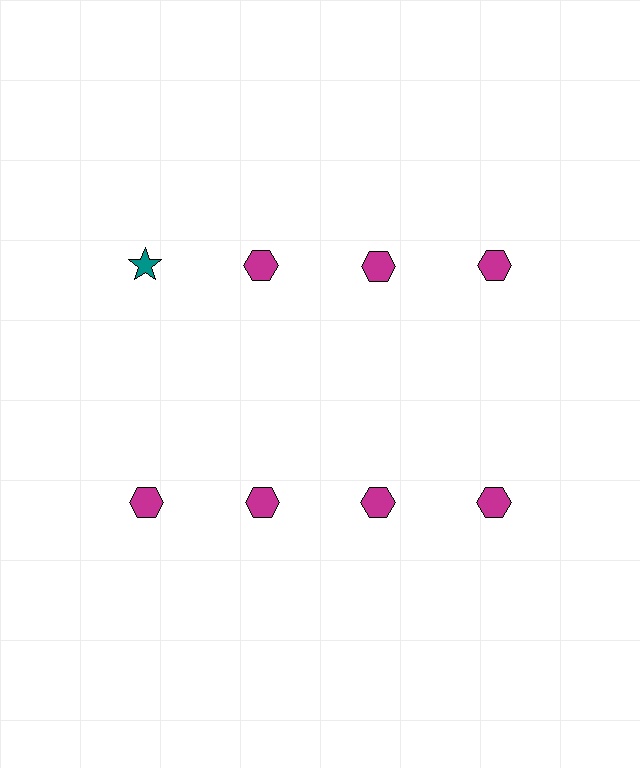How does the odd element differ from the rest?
It differs in both color (teal instead of magenta) and shape (star instead of hexagon).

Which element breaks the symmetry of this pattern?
The teal star in the top row, leftmost column breaks the symmetry. All other shapes are magenta hexagons.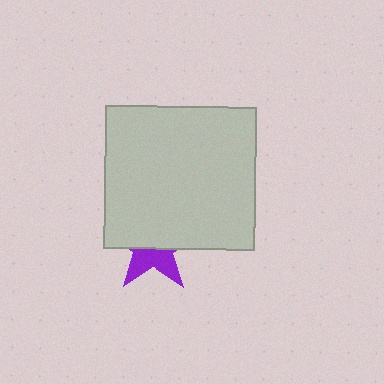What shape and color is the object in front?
The object in front is a light gray rectangle.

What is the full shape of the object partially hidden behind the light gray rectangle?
The partially hidden object is a purple star.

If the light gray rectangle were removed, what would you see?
You would see the complete purple star.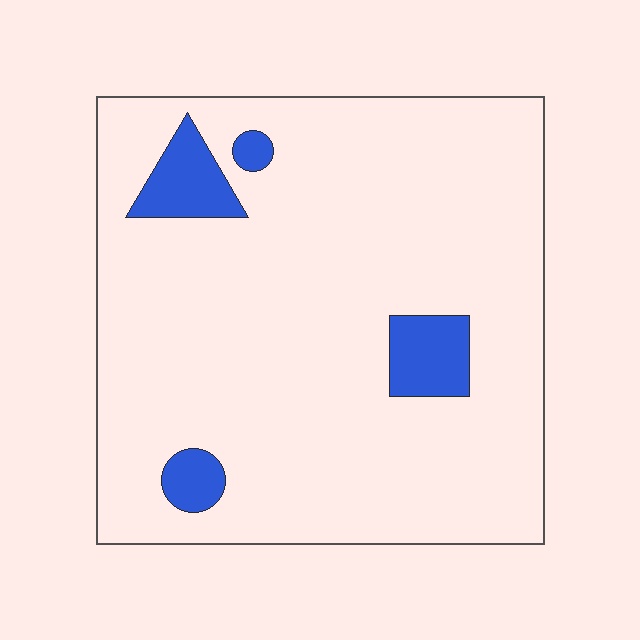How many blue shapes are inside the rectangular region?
4.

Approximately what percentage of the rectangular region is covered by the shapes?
Approximately 10%.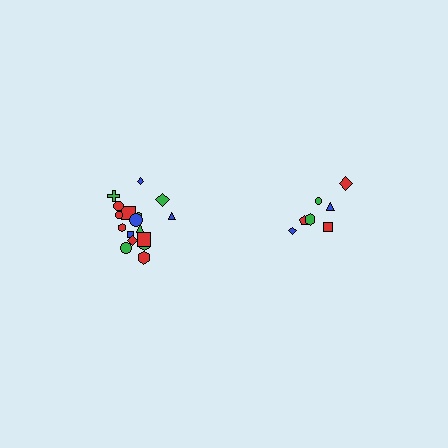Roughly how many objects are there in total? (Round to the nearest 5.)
Roughly 25 objects in total.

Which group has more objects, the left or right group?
The left group.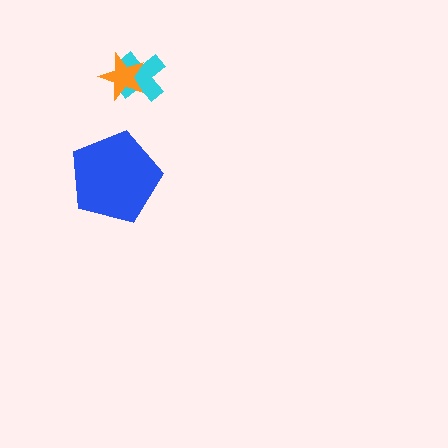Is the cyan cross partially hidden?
Yes, it is partially covered by another shape.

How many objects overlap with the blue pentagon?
0 objects overlap with the blue pentagon.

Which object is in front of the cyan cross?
The orange star is in front of the cyan cross.